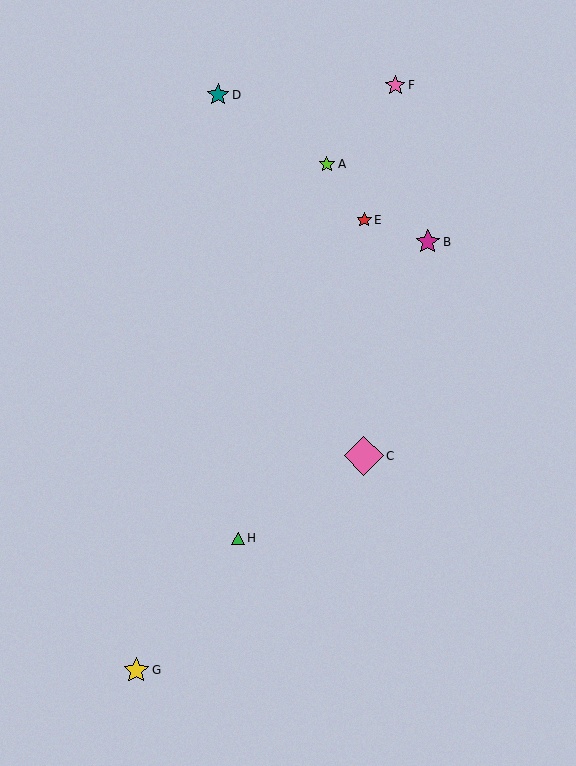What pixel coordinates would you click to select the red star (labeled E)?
Click at (364, 220) to select the red star E.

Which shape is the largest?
The pink diamond (labeled C) is the largest.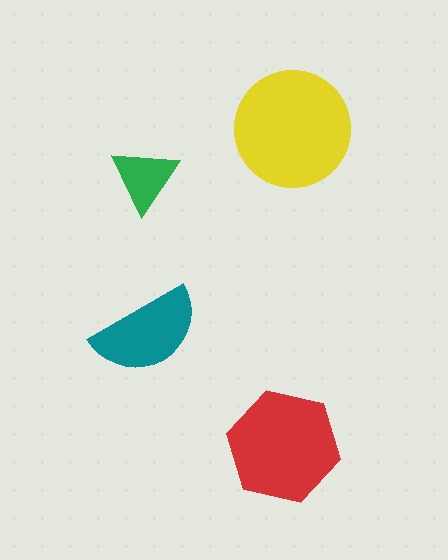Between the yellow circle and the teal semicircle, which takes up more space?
The yellow circle.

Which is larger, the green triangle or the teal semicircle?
The teal semicircle.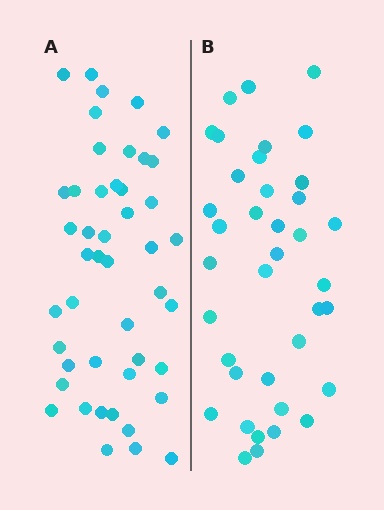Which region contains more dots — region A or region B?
Region A (the left region) has more dots.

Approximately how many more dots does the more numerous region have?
Region A has roughly 8 or so more dots than region B.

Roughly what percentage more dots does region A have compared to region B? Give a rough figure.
About 20% more.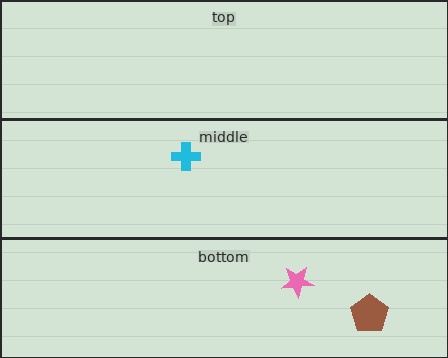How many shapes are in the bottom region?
2.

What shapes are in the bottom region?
The pink star, the brown pentagon.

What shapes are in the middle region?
The cyan cross.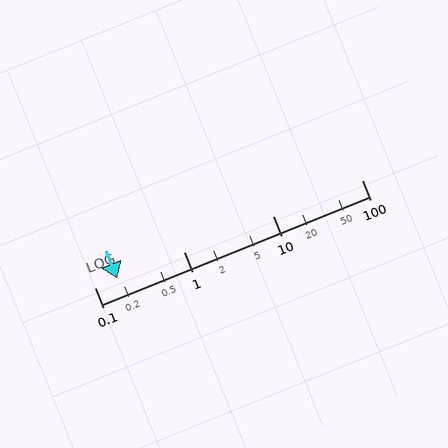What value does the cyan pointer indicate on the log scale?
The pointer indicates approximately 0.18.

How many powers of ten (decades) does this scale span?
The scale spans 3 decades, from 0.1 to 100.